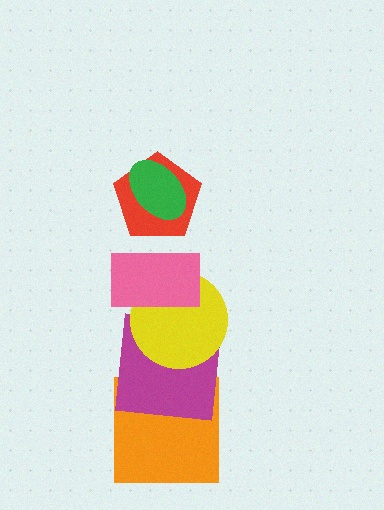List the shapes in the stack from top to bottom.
From top to bottom: the green ellipse, the red pentagon, the pink rectangle, the yellow circle, the magenta square, the orange square.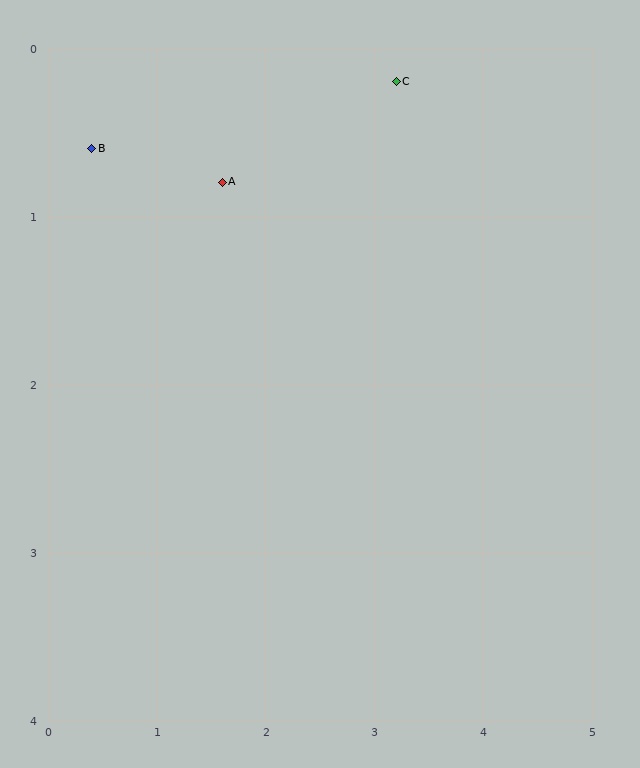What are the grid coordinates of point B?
Point B is at approximately (0.4, 0.6).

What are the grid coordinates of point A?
Point A is at approximately (1.6, 0.8).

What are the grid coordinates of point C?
Point C is at approximately (3.2, 0.2).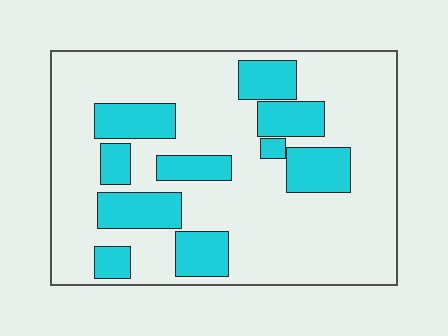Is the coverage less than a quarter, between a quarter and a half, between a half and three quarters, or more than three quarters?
Between a quarter and a half.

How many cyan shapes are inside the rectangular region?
10.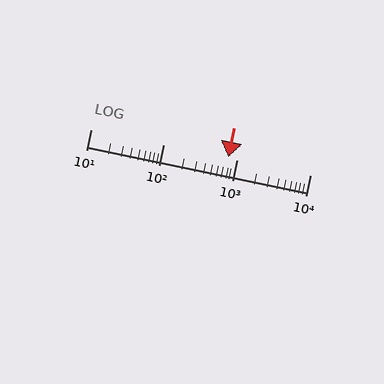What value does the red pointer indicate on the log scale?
The pointer indicates approximately 770.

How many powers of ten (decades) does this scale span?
The scale spans 3 decades, from 10 to 10000.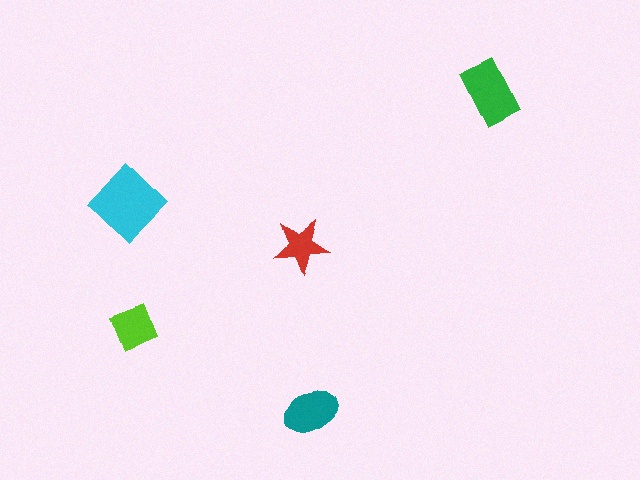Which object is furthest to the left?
The cyan diamond is leftmost.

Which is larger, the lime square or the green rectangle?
The green rectangle.